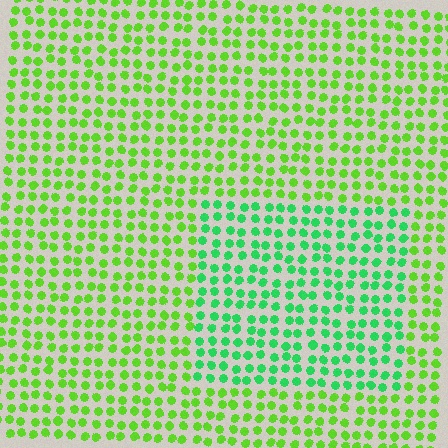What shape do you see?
I see a rectangle.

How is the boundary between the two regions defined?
The boundary is defined purely by a slight shift in hue (about 36 degrees). Spacing, size, and orientation are identical on both sides.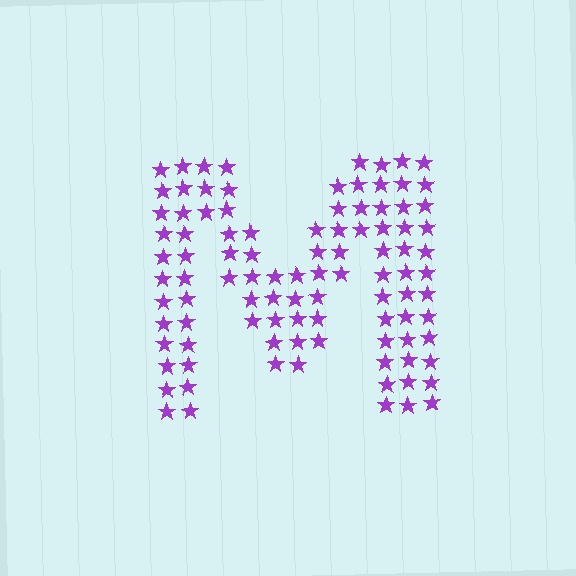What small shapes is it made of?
It is made of small stars.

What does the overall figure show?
The overall figure shows the letter M.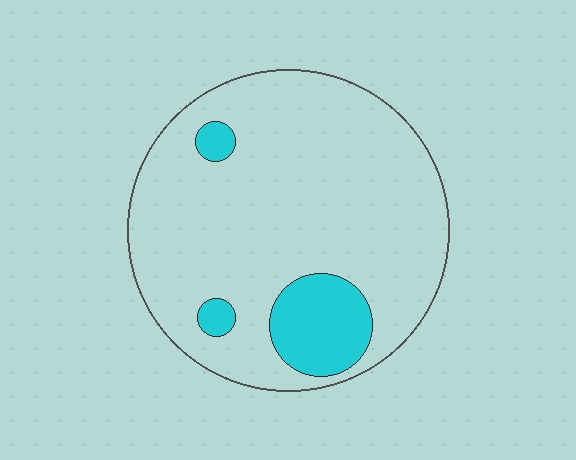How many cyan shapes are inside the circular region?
3.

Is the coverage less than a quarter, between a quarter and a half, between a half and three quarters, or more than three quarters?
Less than a quarter.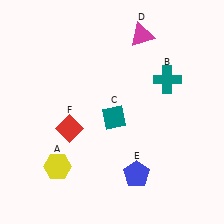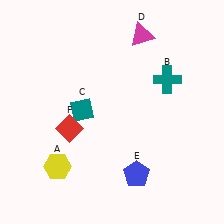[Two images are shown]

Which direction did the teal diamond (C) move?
The teal diamond (C) moved left.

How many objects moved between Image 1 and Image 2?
1 object moved between the two images.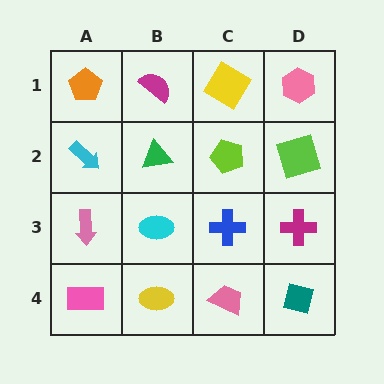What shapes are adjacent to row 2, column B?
A magenta semicircle (row 1, column B), a cyan ellipse (row 3, column B), a cyan arrow (row 2, column A), a lime pentagon (row 2, column C).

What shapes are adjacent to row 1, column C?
A lime pentagon (row 2, column C), a magenta semicircle (row 1, column B), a pink hexagon (row 1, column D).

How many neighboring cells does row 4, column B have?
3.